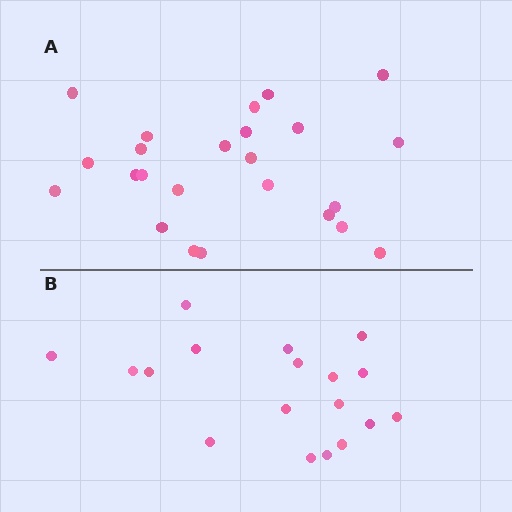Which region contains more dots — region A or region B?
Region A (the top region) has more dots.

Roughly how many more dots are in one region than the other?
Region A has about 6 more dots than region B.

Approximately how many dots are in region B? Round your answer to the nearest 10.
About 20 dots. (The exact count is 18, which rounds to 20.)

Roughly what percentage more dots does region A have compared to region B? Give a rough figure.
About 35% more.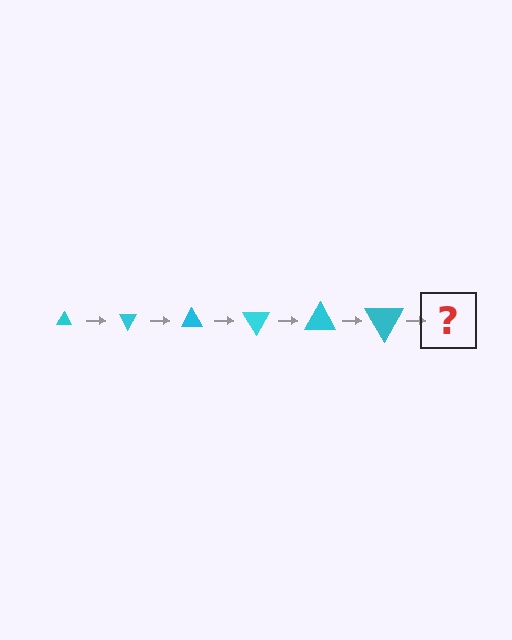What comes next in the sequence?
The next element should be a triangle, larger than the previous one and rotated 360 degrees from the start.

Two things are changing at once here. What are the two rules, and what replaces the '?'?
The two rules are that the triangle grows larger each step and it rotates 60 degrees each step. The '?' should be a triangle, larger than the previous one and rotated 360 degrees from the start.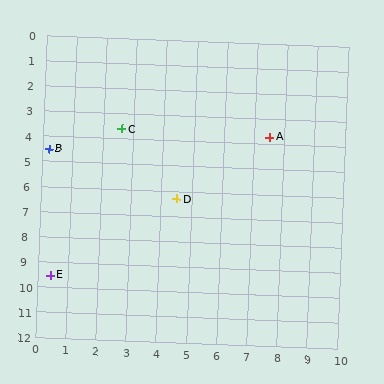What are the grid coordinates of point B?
Point B is at approximately (0.2, 4.5).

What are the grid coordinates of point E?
Point E is at approximately (0.4, 9.5).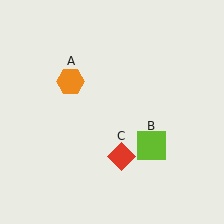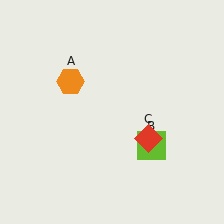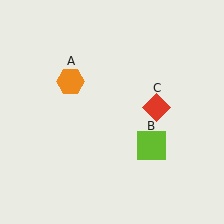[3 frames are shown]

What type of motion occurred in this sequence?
The red diamond (object C) rotated counterclockwise around the center of the scene.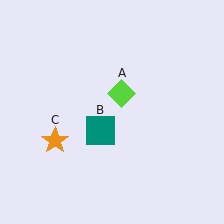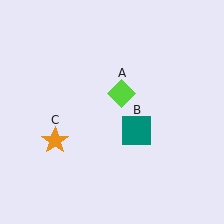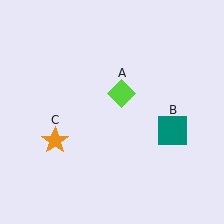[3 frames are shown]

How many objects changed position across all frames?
1 object changed position: teal square (object B).